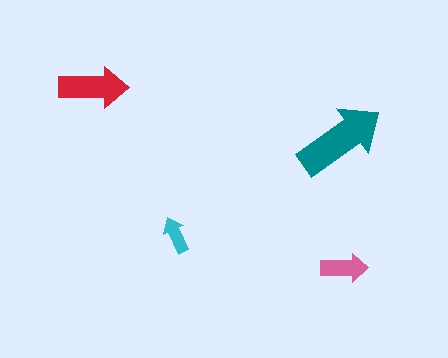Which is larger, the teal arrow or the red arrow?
The teal one.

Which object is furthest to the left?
The red arrow is leftmost.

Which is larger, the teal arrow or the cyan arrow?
The teal one.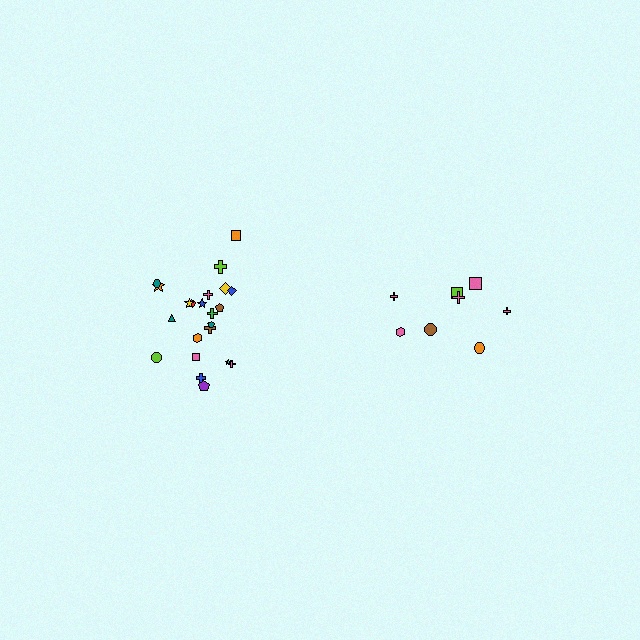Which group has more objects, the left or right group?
The left group.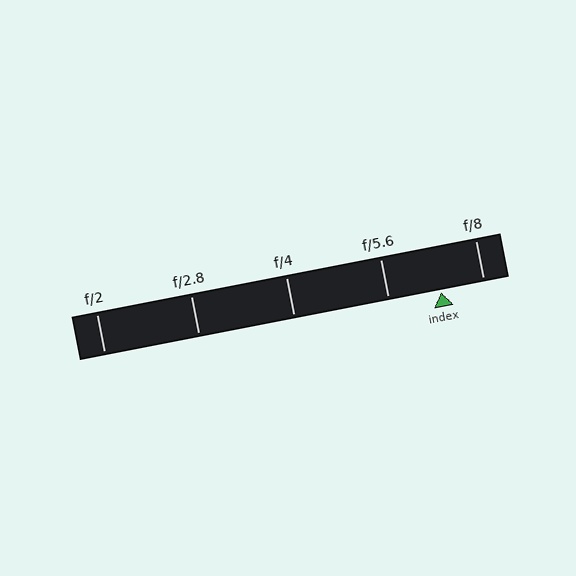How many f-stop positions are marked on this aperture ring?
There are 5 f-stop positions marked.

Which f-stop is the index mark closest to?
The index mark is closest to f/8.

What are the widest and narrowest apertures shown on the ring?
The widest aperture shown is f/2 and the narrowest is f/8.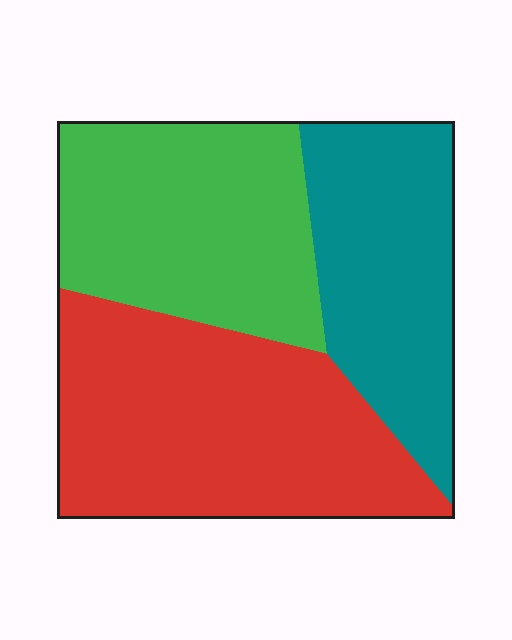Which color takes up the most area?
Red, at roughly 40%.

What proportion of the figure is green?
Green covers 32% of the figure.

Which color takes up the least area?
Teal, at roughly 25%.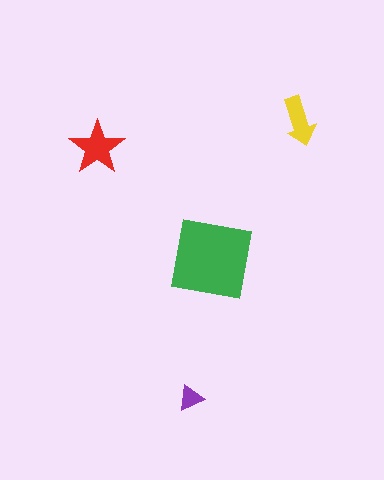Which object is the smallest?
The purple triangle.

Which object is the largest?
The green square.